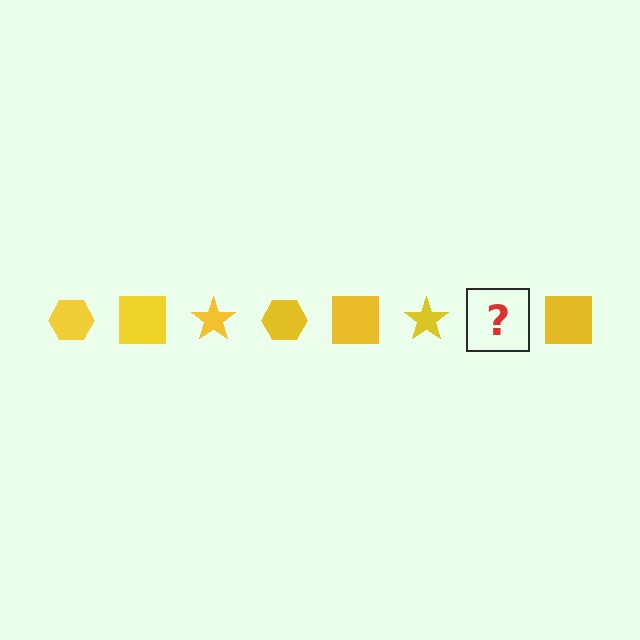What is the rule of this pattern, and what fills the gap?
The rule is that the pattern cycles through hexagon, square, star shapes in yellow. The gap should be filled with a yellow hexagon.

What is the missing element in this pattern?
The missing element is a yellow hexagon.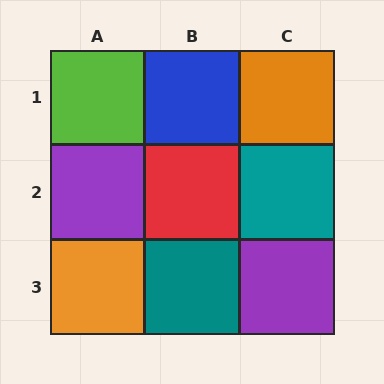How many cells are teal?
2 cells are teal.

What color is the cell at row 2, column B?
Red.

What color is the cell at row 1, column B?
Blue.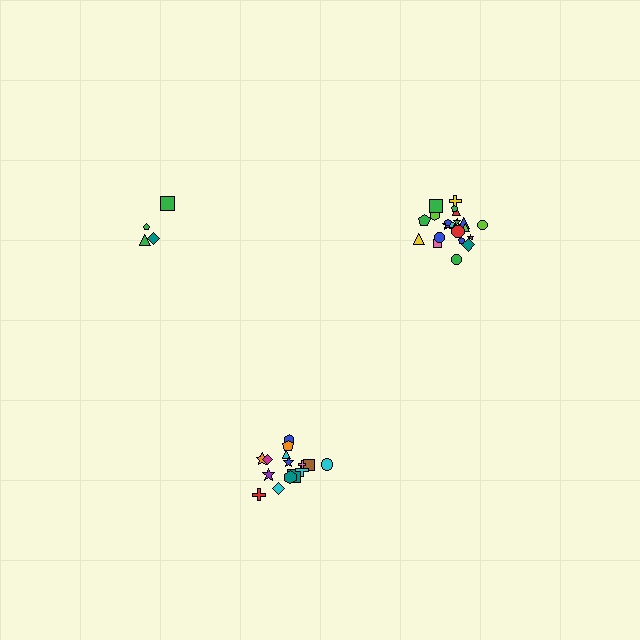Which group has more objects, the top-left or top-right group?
The top-right group.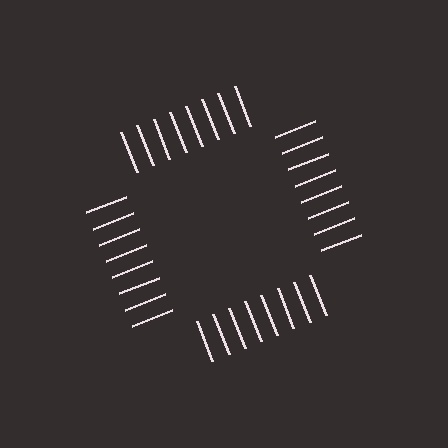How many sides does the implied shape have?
4 sides — the line-ends trace a square.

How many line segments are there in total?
32 — 8 along each of the 4 edges.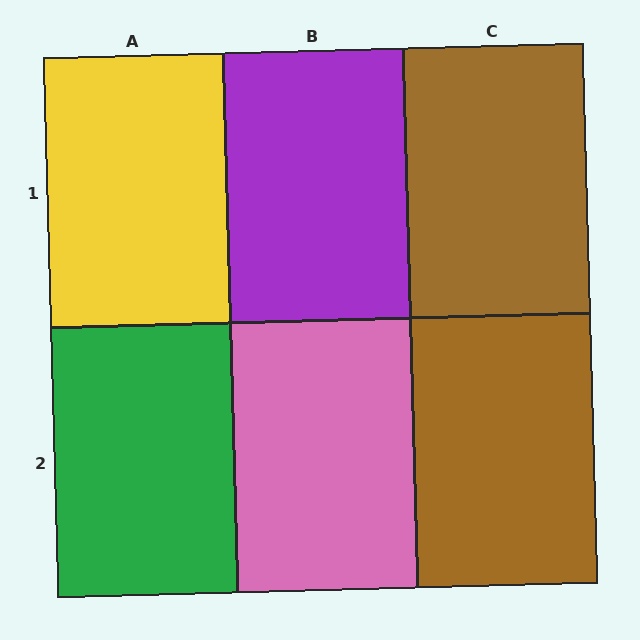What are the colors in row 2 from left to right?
Green, pink, brown.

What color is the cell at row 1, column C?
Brown.